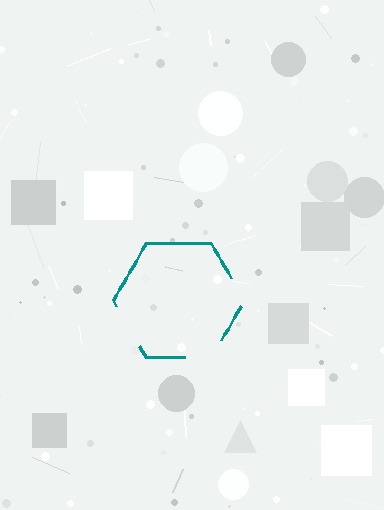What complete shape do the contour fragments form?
The contour fragments form a hexagon.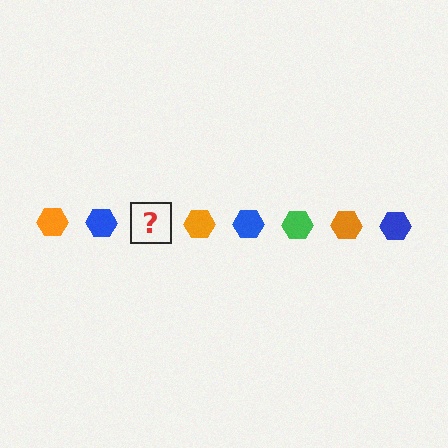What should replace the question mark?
The question mark should be replaced with a green hexagon.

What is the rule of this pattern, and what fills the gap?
The rule is that the pattern cycles through orange, blue, green hexagons. The gap should be filled with a green hexagon.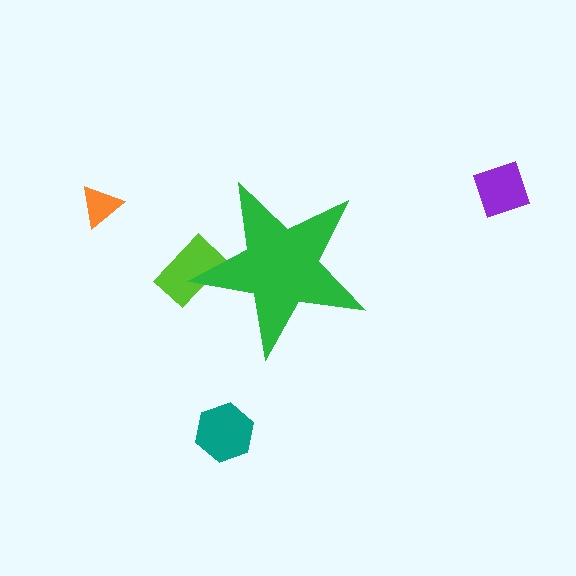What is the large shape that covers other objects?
A green star.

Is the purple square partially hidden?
No, the purple square is fully visible.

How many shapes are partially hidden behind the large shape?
1 shape is partially hidden.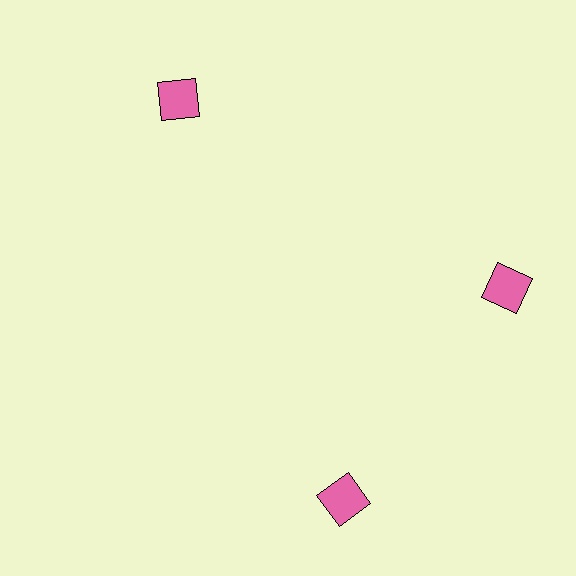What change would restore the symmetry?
The symmetry would be restored by rotating it back into even spacing with its neighbors so that all 3 squares sit at equal angles and equal distance from the center.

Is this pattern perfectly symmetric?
No. The 3 pink squares are arranged in a ring, but one element near the 7 o'clock position is rotated out of alignment along the ring, breaking the 3-fold rotational symmetry.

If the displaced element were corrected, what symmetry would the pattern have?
It would have 3-fold rotational symmetry — the pattern would map onto itself every 120 degrees.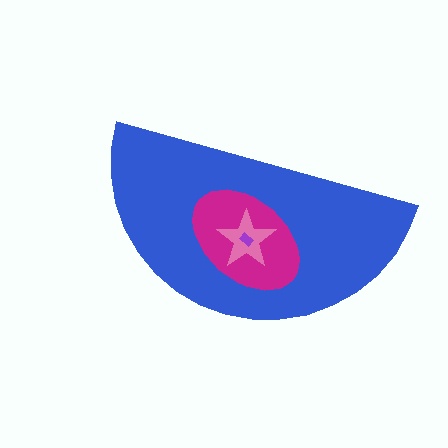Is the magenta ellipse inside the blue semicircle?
Yes.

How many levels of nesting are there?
4.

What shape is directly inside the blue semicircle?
The magenta ellipse.